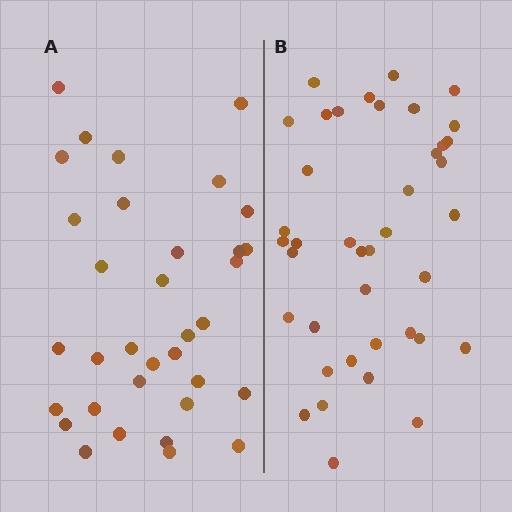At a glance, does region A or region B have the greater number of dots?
Region B (the right region) has more dots.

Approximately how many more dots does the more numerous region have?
Region B has about 6 more dots than region A.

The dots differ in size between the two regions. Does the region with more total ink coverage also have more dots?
No. Region A has more total ink coverage because its dots are larger, but region B actually contains more individual dots. Total area can be misleading — the number of items is what matters here.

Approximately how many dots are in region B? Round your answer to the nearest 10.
About 40 dots.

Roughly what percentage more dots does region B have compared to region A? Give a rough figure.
About 20% more.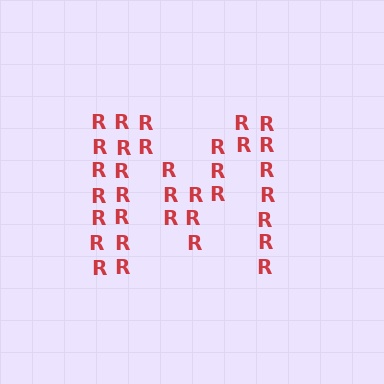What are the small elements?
The small elements are letter R's.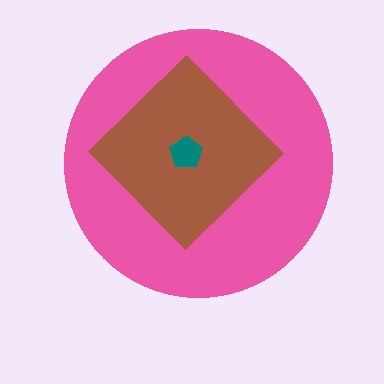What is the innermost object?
The teal pentagon.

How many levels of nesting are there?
3.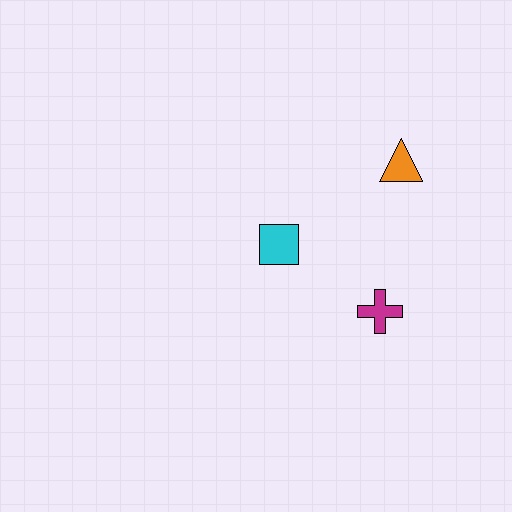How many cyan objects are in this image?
There is 1 cyan object.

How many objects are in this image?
There are 3 objects.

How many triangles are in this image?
There is 1 triangle.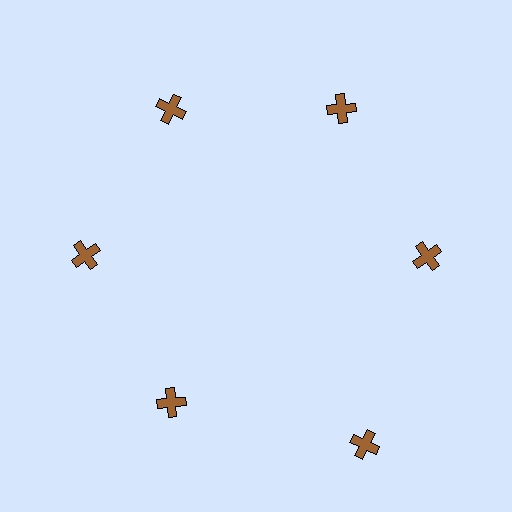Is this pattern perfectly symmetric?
No. The 6 brown crosses are arranged in a ring, but one element near the 5 o'clock position is pushed outward from the center, breaking the 6-fold rotational symmetry.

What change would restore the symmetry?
The symmetry would be restored by moving it inward, back onto the ring so that all 6 crosses sit at equal angles and equal distance from the center.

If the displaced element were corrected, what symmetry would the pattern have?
It would have 6-fold rotational symmetry — the pattern would map onto itself every 60 degrees.